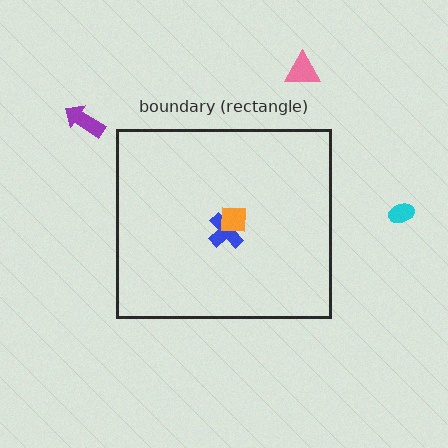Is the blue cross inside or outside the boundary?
Inside.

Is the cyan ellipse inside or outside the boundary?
Outside.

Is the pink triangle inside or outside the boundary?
Outside.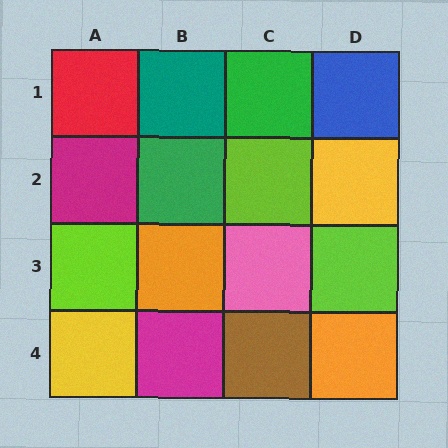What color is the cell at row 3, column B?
Orange.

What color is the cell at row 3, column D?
Lime.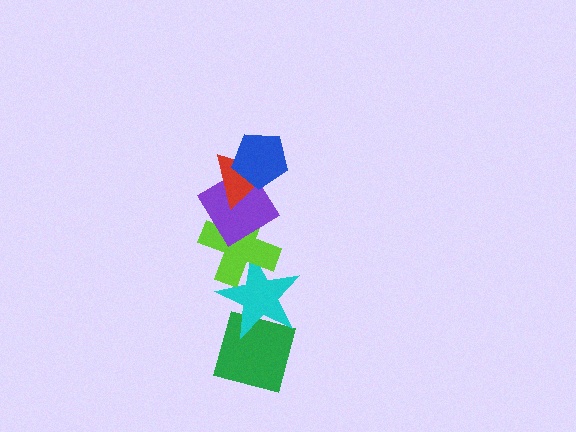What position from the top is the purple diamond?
The purple diamond is 3rd from the top.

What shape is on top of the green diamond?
The cyan star is on top of the green diamond.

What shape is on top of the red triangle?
The blue pentagon is on top of the red triangle.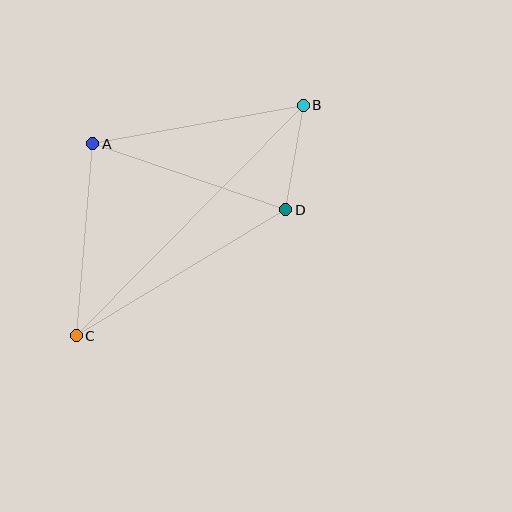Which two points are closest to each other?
Points B and D are closest to each other.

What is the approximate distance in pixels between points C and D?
The distance between C and D is approximately 245 pixels.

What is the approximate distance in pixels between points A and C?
The distance between A and C is approximately 193 pixels.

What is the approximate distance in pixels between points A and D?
The distance between A and D is approximately 204 pixels.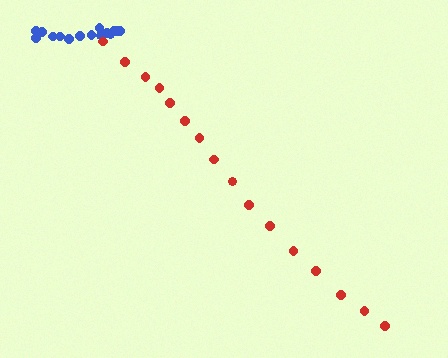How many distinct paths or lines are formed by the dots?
There are 2 distinct paths.